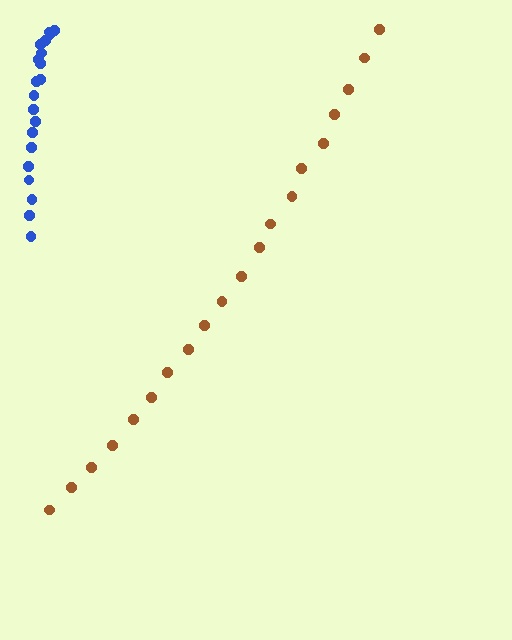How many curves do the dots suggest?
There are 2 distinct paths.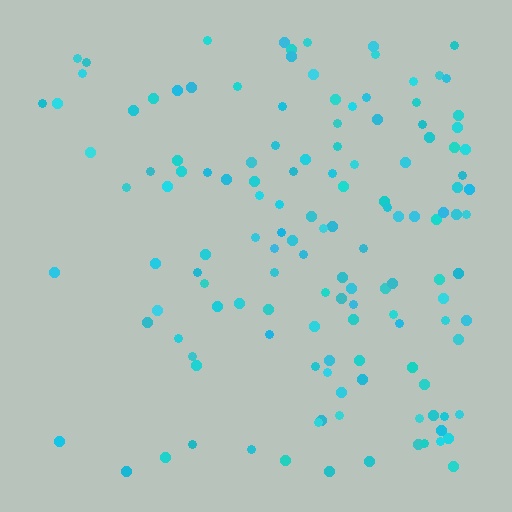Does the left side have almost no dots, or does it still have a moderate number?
Still a moderate number, just noticeably fewer than the right.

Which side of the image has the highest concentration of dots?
The right.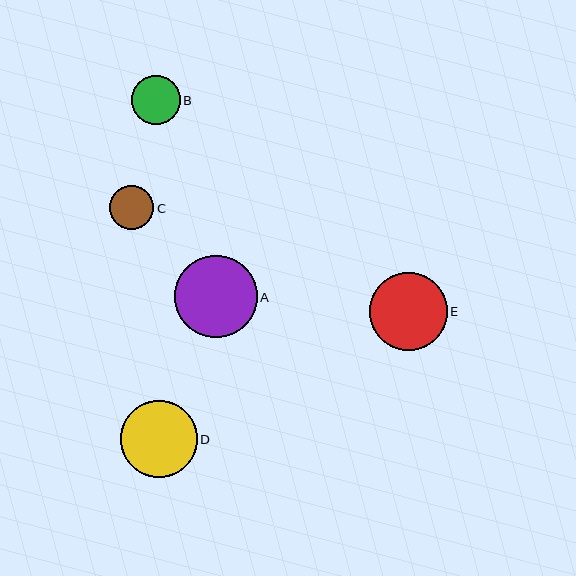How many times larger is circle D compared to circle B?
Circle D is approximately 1.6 times the size of circle B.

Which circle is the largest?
Circle A is the largest with a size of approximately 83 pixels.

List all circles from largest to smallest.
From largest to smallest: A, E, D, B, C.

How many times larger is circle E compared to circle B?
Circle E is approximately 1.6 times the size of circle B.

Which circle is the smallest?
Circle C is the smallest with a size of approximately 45 pixels.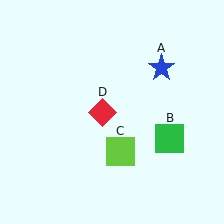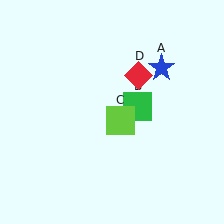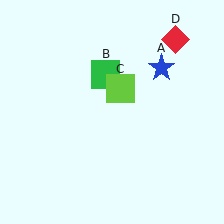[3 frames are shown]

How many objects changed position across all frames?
3 objects changed position: green square (object B), lime square (object C), red diamond (object D).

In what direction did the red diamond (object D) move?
The red diamond (object D) moved up and to the right.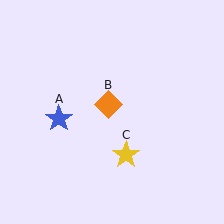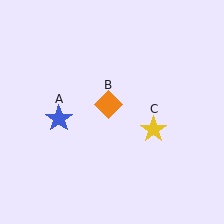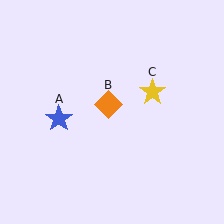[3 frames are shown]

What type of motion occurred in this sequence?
The yellow star (object C) rotated counterclockwise around the center of the scene.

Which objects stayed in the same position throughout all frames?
Blue star (object A) and orange diamond (object B) remained stationary.